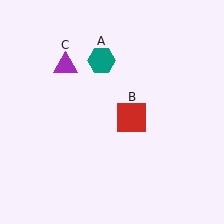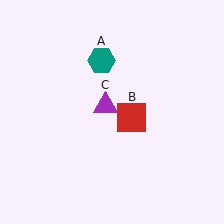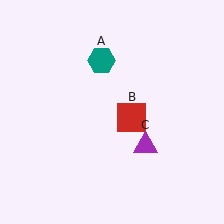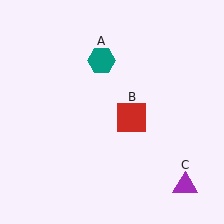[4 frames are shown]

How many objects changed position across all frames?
1 object changed position: purple triangle (object C).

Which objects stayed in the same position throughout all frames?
Teal hexagon (object A) and red square (object B) remained stationary.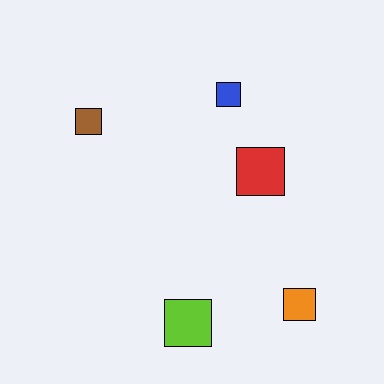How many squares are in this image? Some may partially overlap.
There are 5 squares.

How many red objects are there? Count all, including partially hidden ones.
There is 1 red object.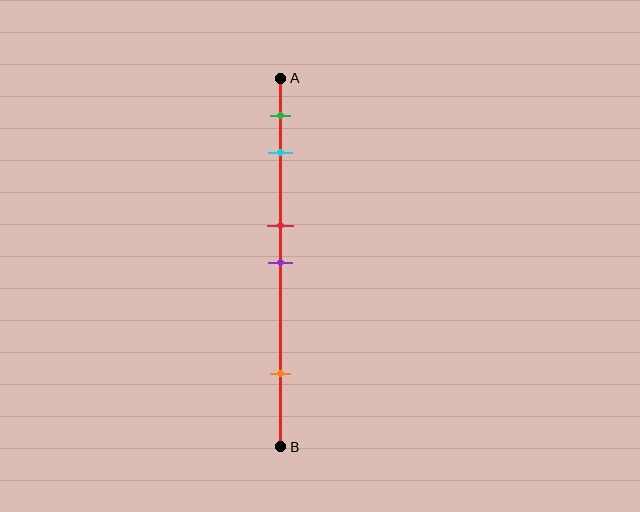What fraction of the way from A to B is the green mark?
The green mark is approximately 10% (0.1) of the way from A to B.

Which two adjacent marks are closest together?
The red and purple marks are the closest adjacent pair.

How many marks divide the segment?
There are 5 marks dividing the segment.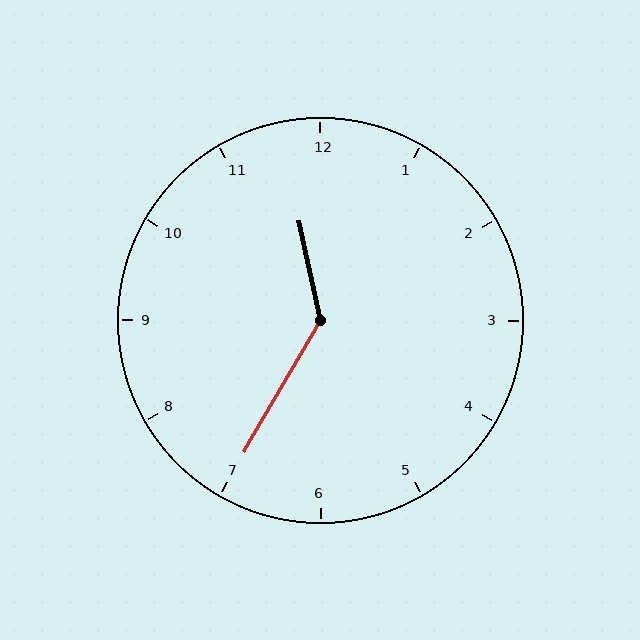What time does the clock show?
11:35.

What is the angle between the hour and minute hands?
Approximately 138 degrees.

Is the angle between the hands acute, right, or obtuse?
It is obtuse.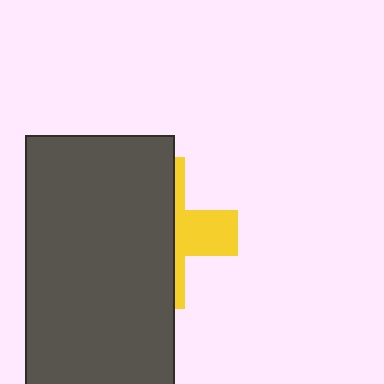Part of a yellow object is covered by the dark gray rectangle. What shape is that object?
It is a cross.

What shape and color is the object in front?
The object in front is a dark gray rectangle.